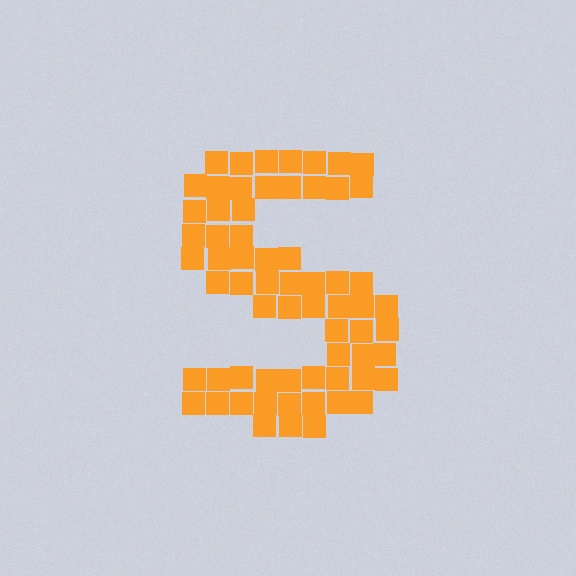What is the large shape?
The large shape is the letter S.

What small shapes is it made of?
It is made of small squares.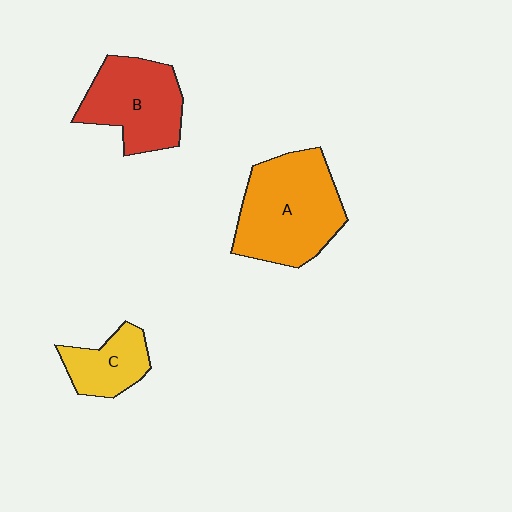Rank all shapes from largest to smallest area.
From largest to smallest: A (orange), B (red), C (yellow).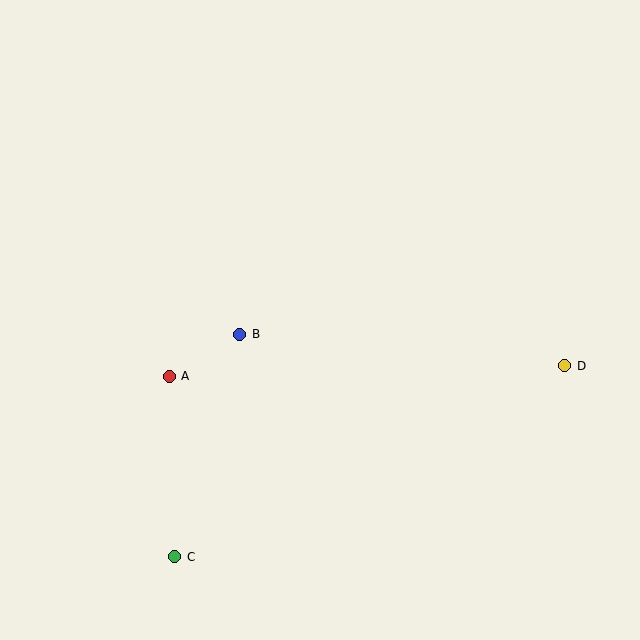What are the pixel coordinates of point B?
Point B is at (240, 334).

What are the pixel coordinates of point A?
Point A is at (169, 376).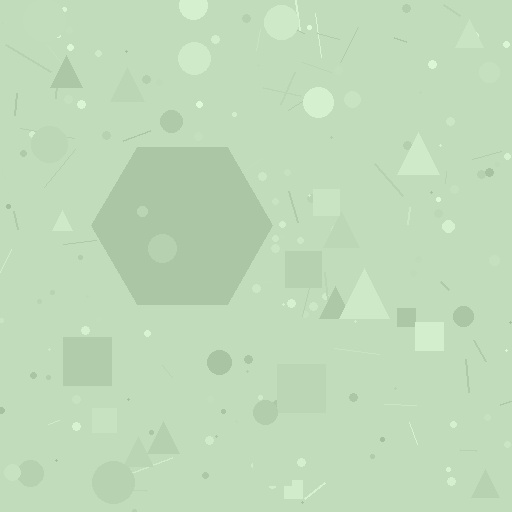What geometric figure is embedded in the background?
A hexagon is embedded in the background.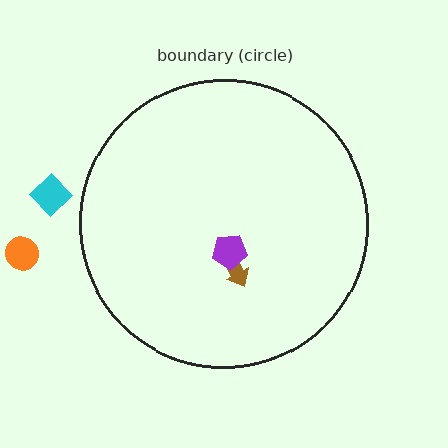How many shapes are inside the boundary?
2 inside, 2 outside.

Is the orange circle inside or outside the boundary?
Outside.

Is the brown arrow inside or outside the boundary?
Inside.